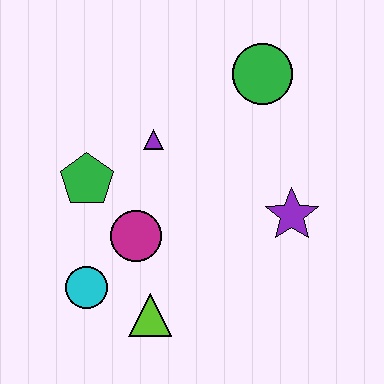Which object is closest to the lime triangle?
The cyan circle is closest to the lime triangle.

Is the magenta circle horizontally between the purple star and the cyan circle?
Yes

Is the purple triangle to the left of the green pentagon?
No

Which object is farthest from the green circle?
The cyan circle is farthest from the green circle.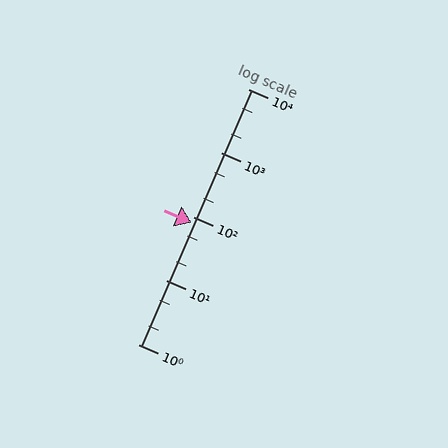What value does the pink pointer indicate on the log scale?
The pointer indicates approximately 80.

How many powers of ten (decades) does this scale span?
The scale spans 4 decades, from 1 to 10000.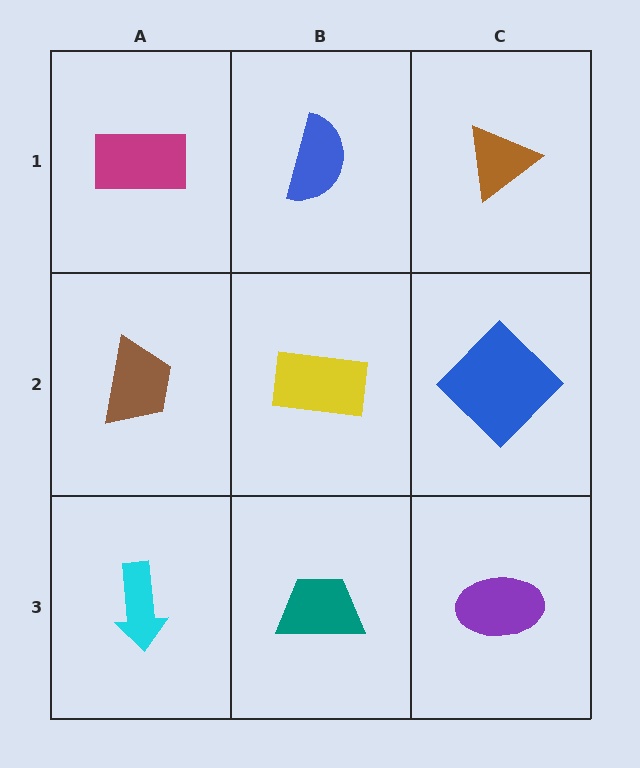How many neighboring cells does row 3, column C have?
2.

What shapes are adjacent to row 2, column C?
A brown triangle (row 1, column C), a purple ellipse (row 3, column C), a yellow rectangle (row 2, column B).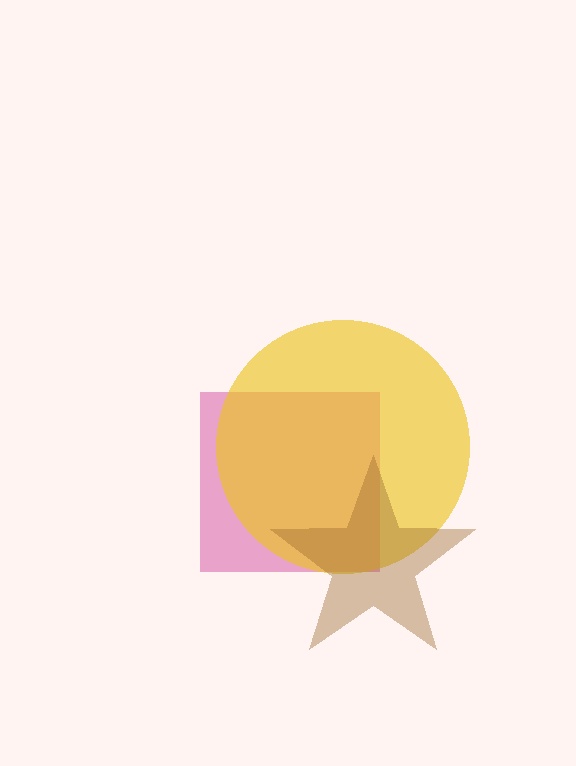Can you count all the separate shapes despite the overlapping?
Yes, there are 3 separate shapes.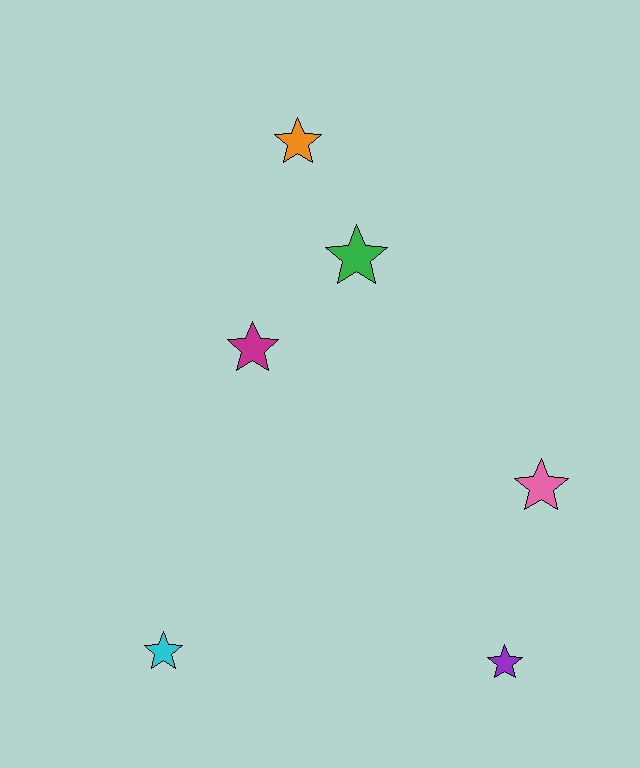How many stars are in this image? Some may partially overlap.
There are 6 stars.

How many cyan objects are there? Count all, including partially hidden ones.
There is 1 cyan object.